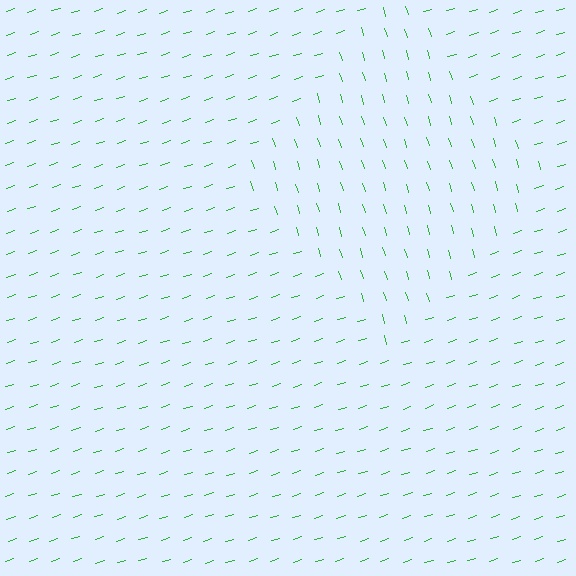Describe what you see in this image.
The image is filled with small green line segments. A diamond region in the image has lines oriented differently from the surrounding lines, creating a visible texture boundary.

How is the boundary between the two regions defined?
The boundary is defined purely by a change in line orientation (approximately 89 degrees difference). All lines are the same color and thickness.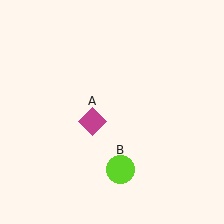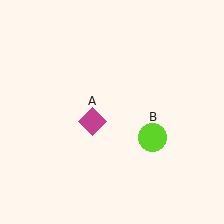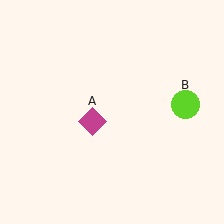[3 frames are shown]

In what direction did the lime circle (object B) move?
The lime circle (object B) moved up and to the right.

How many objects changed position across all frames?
1 object changed position: lime circle (object B).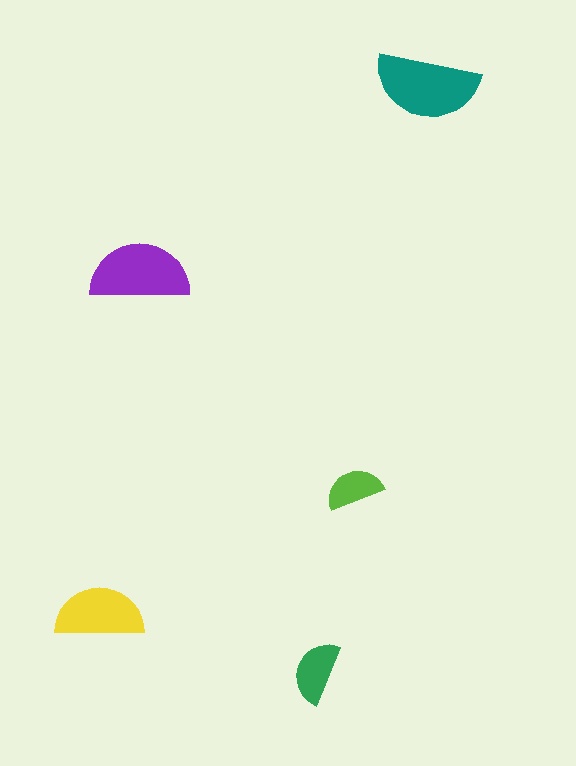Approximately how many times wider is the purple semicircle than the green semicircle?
About 1.5 times wider.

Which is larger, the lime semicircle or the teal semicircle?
The teal one.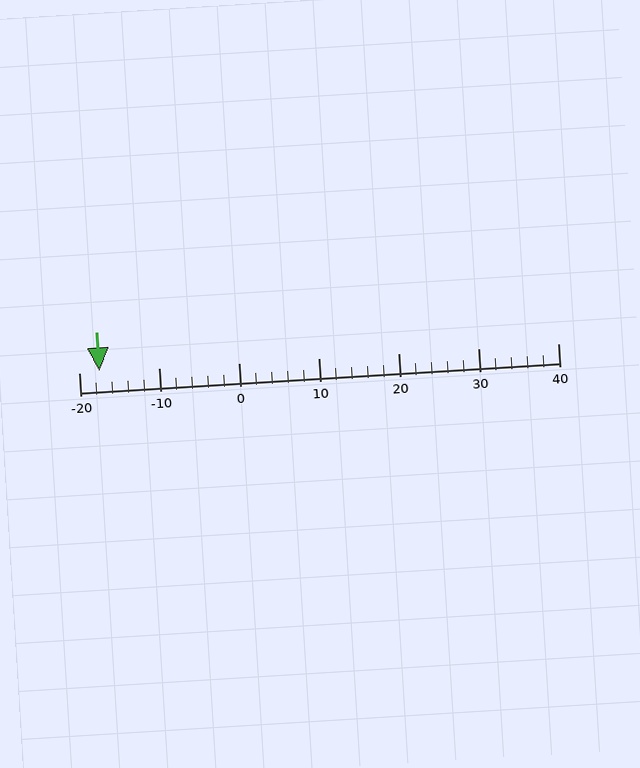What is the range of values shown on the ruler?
The ruler shows values from -20 to 40.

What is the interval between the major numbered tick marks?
The major tick marks are spaced 10 units apart.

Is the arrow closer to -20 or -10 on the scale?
The arrow is closer to -20.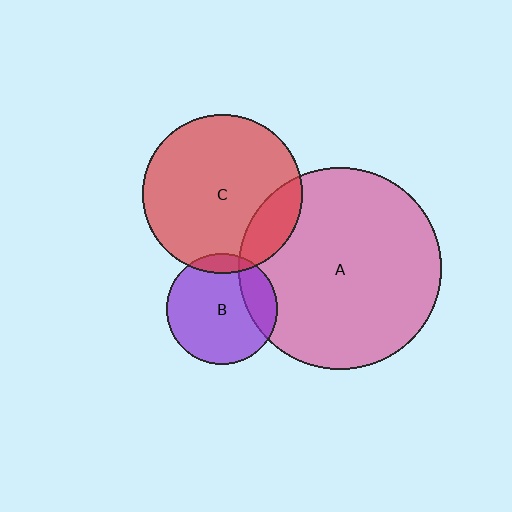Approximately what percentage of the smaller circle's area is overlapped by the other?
Approximately 20%.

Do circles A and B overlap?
Yes.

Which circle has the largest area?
Circle A (pink).